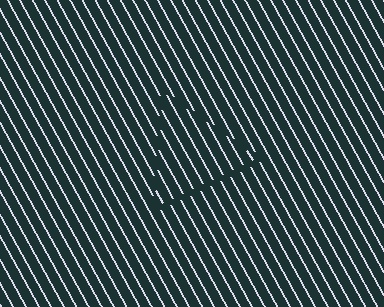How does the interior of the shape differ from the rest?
The interior of the shape contains the same grating, shifted by half a period — the contour is defined by the phase discontinuity where line-ends from the inner and outer gratings abut.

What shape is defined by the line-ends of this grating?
An illusory triangle. The interior of the shape contains the same grating, shifted by half a period — the contour is defined by the phase discontinuity where line-ends from the inner and outer gratings abut.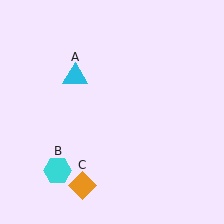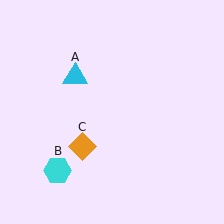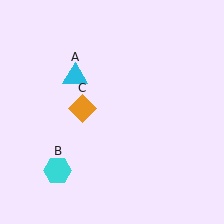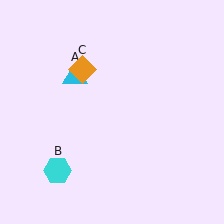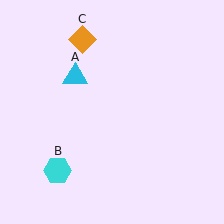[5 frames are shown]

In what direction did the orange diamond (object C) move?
The orange diamond (object C) moved up.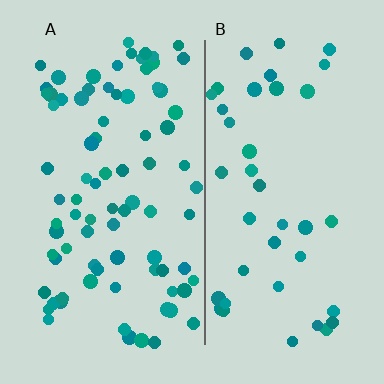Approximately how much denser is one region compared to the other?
Approximately 2.0× — region A over region B.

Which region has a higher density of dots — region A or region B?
A (the left).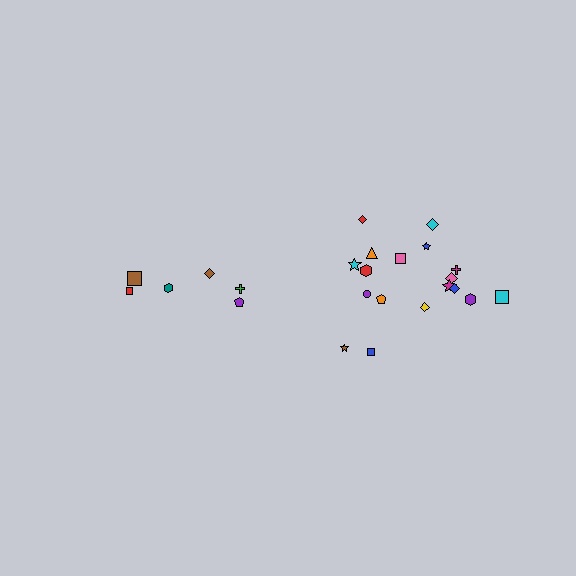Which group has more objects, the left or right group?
The right group.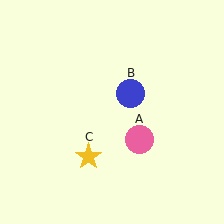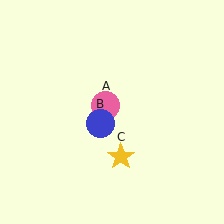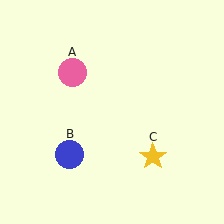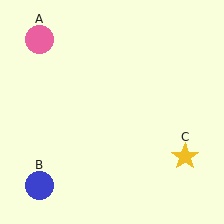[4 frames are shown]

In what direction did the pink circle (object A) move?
The pink circle (object A) moved up and to the left.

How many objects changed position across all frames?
3 objects changed position: pink circle (object A), blue circle (object B), yellow star (object C).